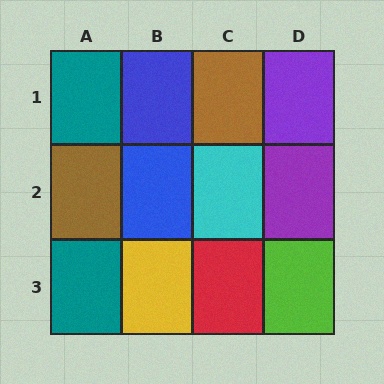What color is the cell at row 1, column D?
Purple.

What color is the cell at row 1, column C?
Brown.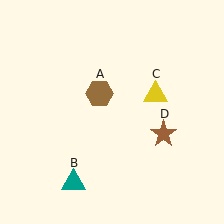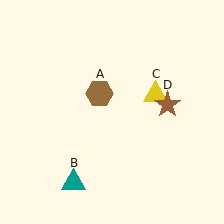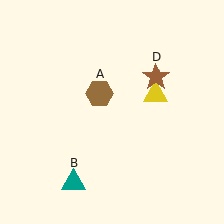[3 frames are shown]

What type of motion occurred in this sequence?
The brown star (object D) rotated counterclockwise around the center of the scene.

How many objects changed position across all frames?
1 object changed position: brown star (object D).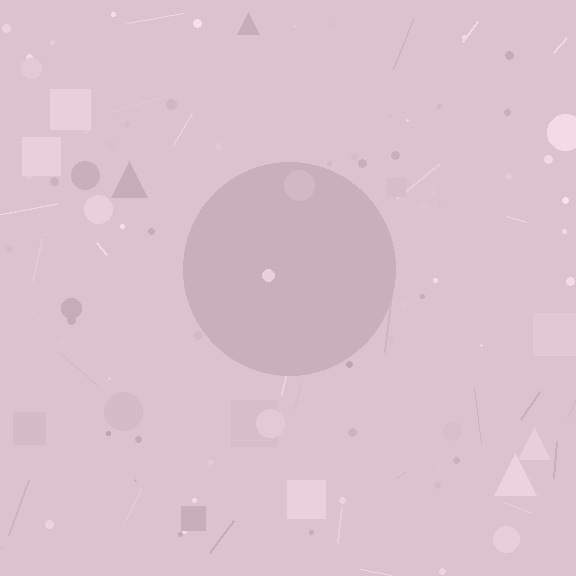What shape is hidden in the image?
A circle is hidden in the image.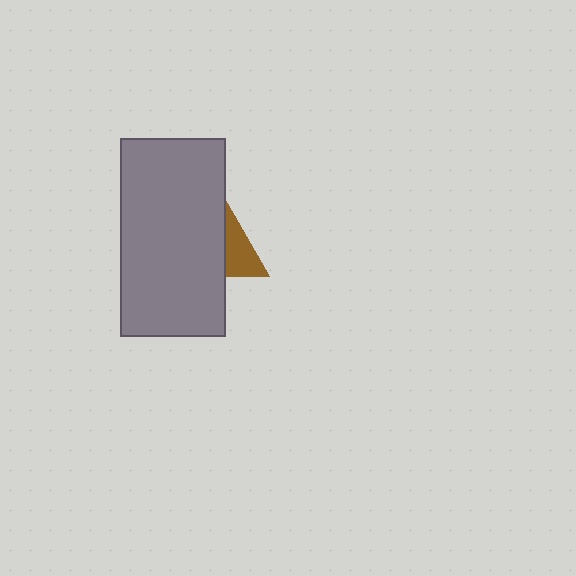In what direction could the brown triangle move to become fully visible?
The brown triangle could move right. That would shift it out from behind the gray rectangle entirely.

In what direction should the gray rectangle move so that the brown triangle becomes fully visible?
The gray rectangle should move left. That is the shortest direction to clear the overlap and leave the brown triangle fully visible.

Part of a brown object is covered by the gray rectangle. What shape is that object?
It is a triangle.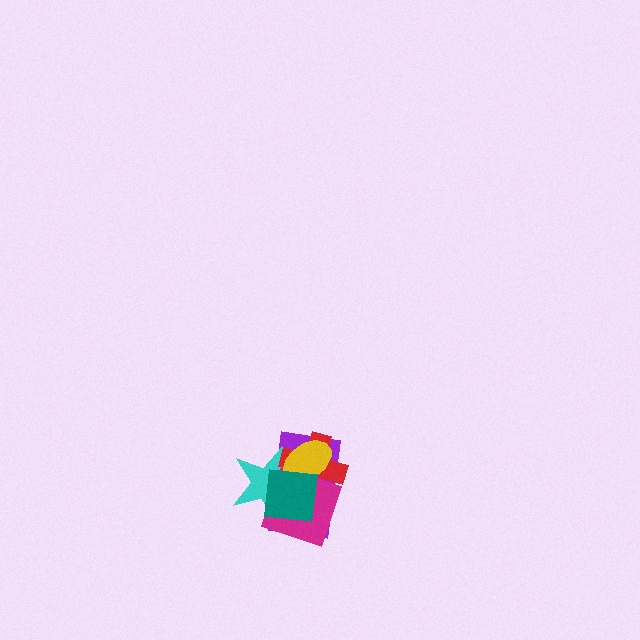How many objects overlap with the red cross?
5 objects overlap with the red cross.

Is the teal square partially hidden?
No, no other shape covers it.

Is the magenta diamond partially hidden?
Yes, it is partially covered by another shape.